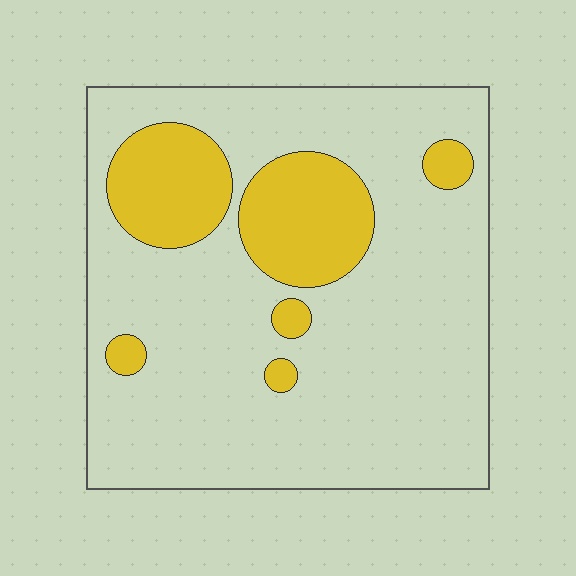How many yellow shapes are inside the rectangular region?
6.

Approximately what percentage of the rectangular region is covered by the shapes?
Approximately 20%.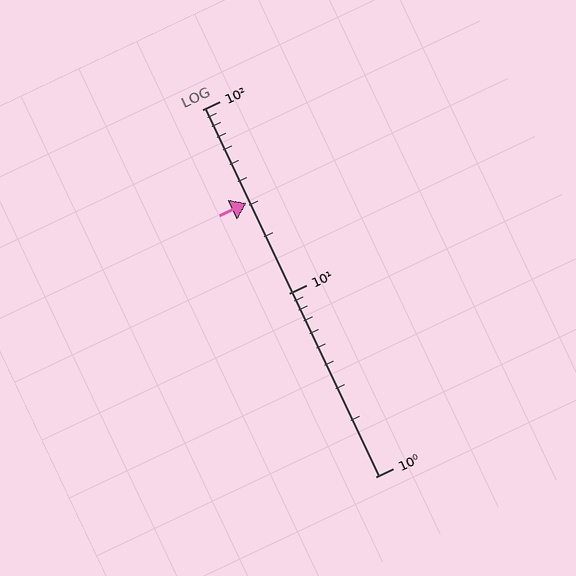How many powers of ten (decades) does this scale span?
The scale spans 2 decades, from 1 to 100.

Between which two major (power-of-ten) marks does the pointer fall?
The pointer is between 10 and 100.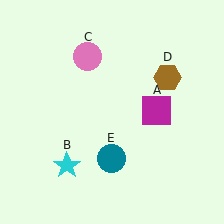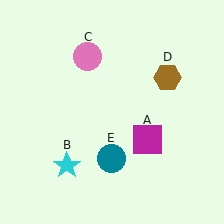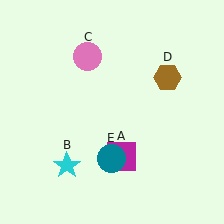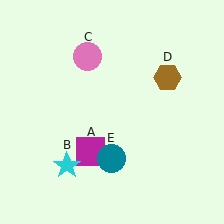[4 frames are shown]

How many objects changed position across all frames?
1 object changed position: magenta square (object A).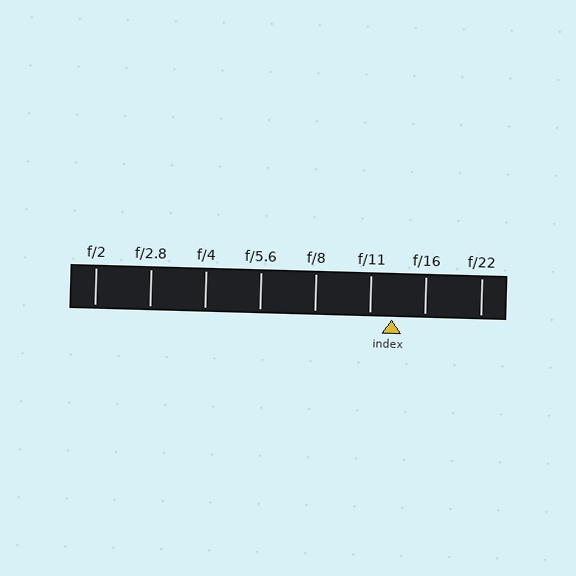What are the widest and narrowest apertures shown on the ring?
The widest aperture shown is f/2 and the narrowest is f/22.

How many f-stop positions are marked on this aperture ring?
There are 8 f-stop positions marked.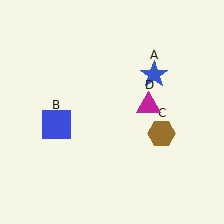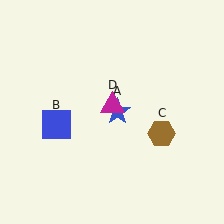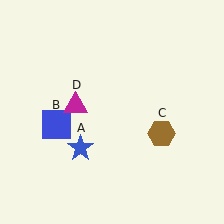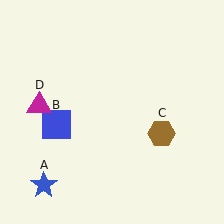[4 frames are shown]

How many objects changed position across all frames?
2 objects changed position: blue star (object A), magenta triangle (object D).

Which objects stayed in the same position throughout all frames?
Blue square (object B) and brown hexagon (object C) remained stationary.